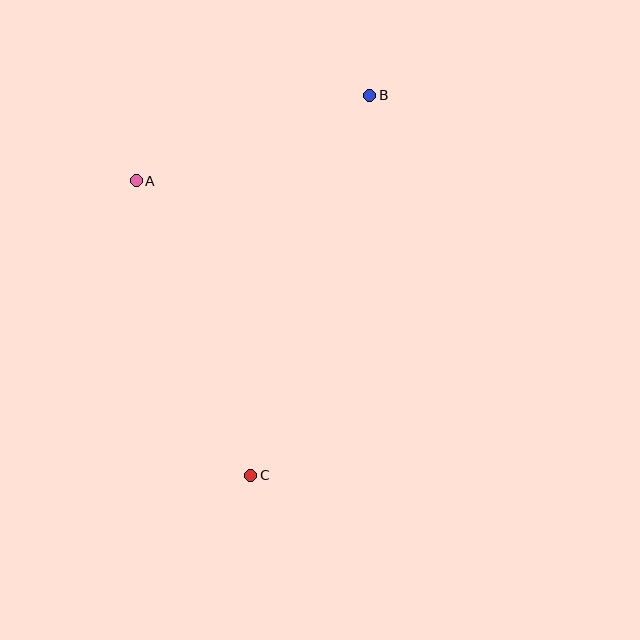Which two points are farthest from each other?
Points B and C are farthest from each other.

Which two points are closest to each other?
Points A and B are closest to each other.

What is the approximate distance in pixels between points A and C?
The distance between A and C is approximately 316 pixels.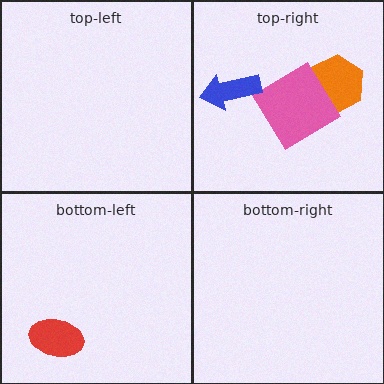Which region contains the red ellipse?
The bottom-left region.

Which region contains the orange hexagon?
The top-right region.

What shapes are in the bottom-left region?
The red ellipse.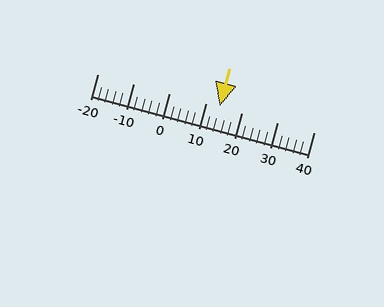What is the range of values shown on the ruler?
The ruler shows values from -20 to 40.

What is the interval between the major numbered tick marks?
The major tick marks are spaced 10 units apart.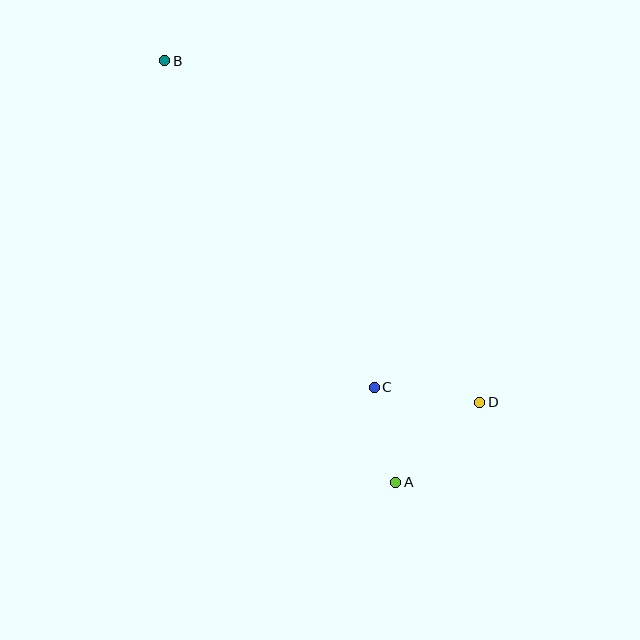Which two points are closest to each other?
Points A and C are closest to each other.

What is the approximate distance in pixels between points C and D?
The distance between C and D is approximately 106 pixels.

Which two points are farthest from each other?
Points A and B are farthest from each other.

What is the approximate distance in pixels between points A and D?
The distance between A and D is approximately 116 pixels.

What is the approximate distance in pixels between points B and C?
The distance between B and C is approximately 388 pixels.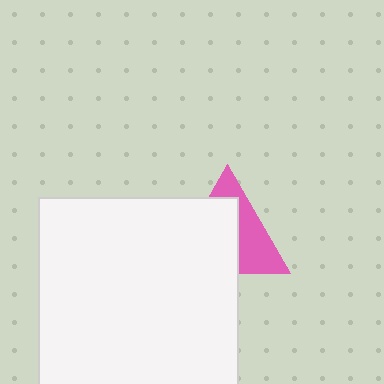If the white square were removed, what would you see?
You would see the complete pink triangle.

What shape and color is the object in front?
The object in front is a white square.